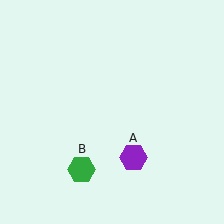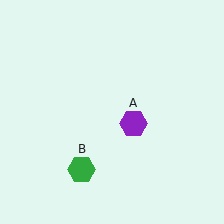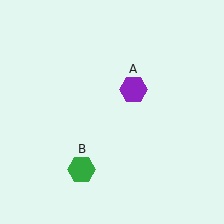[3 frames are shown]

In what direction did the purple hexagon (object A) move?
The purple hexagon (object A) moved up.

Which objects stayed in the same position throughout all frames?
Green hexagon (object B) remained stationary.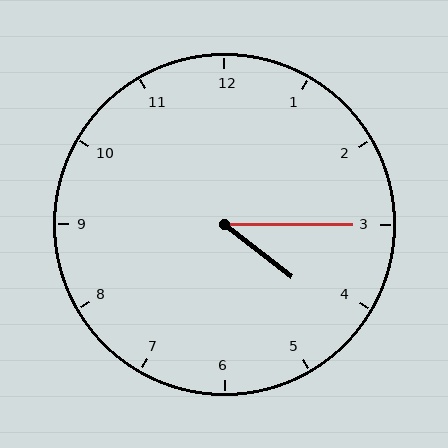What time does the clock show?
4:15.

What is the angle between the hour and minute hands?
Approximately 38 degrees.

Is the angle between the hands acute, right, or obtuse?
It is acute.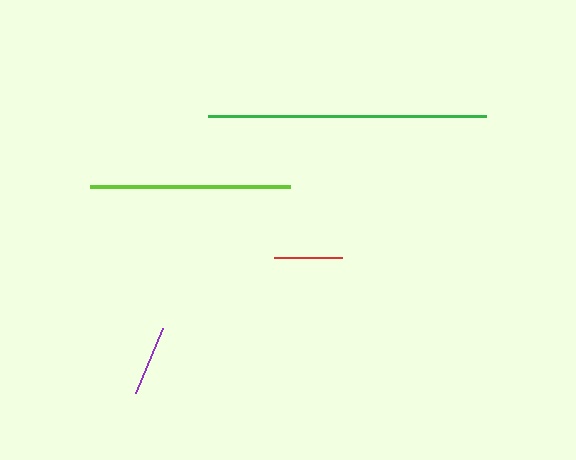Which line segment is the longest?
The green line is the longest at approximately 278 pixels.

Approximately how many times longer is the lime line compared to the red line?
The lime line is approximately 3.0 times the length of the red line.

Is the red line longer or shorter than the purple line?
The purple line is longer than the red line.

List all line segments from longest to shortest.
From longest to shortest: green, lime, purple, red.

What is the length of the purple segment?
The purple segment is approximately 70 pixels long.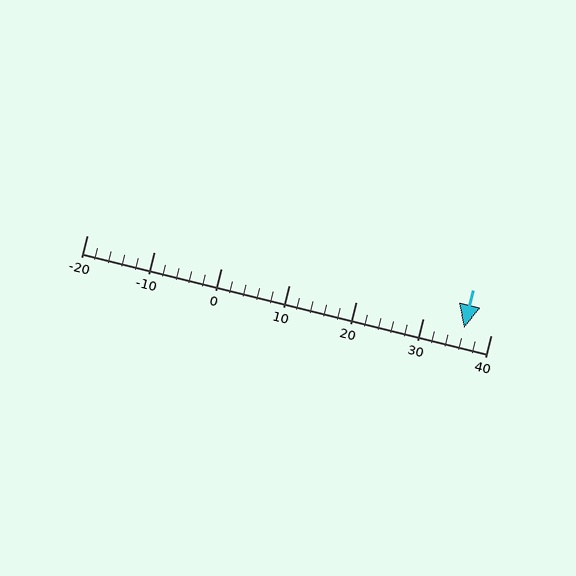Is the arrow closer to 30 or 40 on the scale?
The arrow is closer to 40.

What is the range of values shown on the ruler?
The ruler shows values from -20 to 40.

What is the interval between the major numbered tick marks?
The major tick marks are spaced 10 units apart.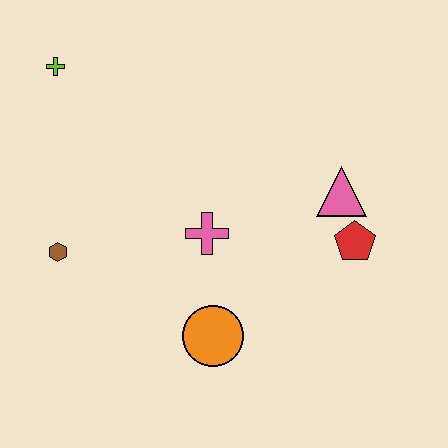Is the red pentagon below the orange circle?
No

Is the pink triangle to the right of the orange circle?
Yes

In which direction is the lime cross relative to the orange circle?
The lime cross is above the orange circle.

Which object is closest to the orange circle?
The pink cross is closest to the orange circle.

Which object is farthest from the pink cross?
The lime cross is farthest from the pink cross.